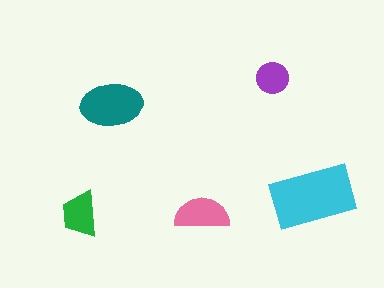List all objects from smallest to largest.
The purple circle, the green trapezoid, the pink semicircle, the teal ellipse, the cyan rectangle.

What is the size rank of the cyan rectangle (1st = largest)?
1st.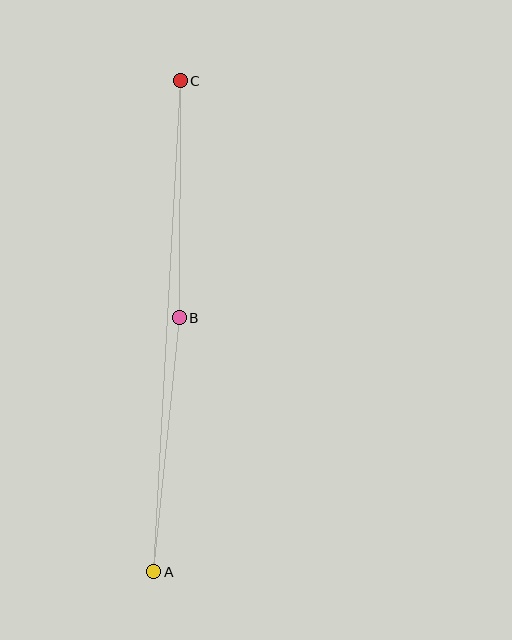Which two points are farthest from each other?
Points A and C are farthest from each other.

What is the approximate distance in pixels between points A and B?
The distance between A and B is approximately 255 pixels.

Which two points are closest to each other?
Points B and C are closest to each other.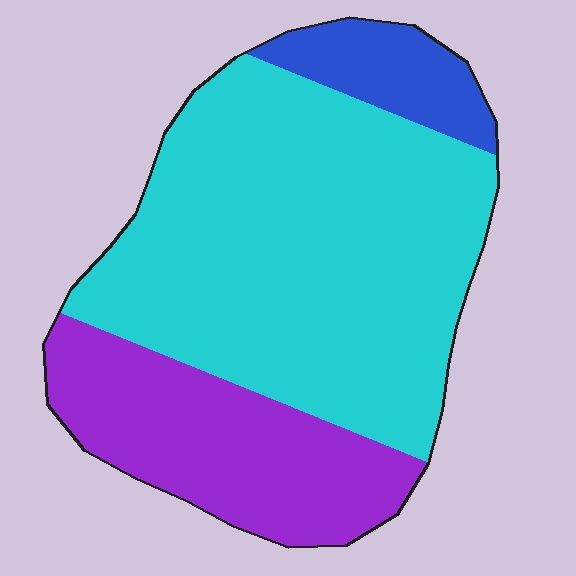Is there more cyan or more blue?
Cyan.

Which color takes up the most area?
Cyan, at roughly 65%.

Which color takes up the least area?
Blue, at roughly 10%.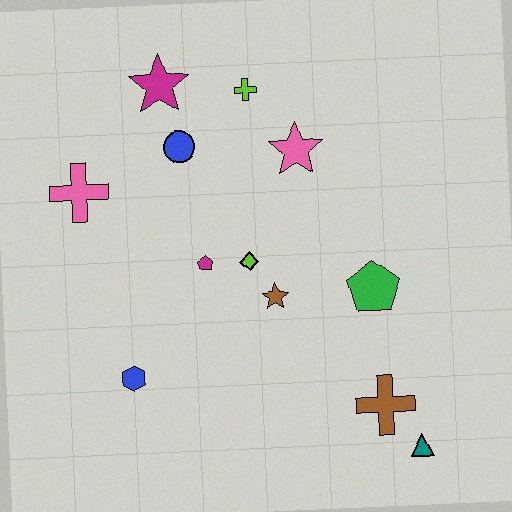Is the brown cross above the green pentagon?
No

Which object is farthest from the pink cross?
The teal triangle is farthest from the pink cross.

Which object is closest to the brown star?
The lime diamond is closest to the brown star.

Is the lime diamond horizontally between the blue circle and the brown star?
Yes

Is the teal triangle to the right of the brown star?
Yes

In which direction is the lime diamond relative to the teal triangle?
The lime diamond is above the teal triangle.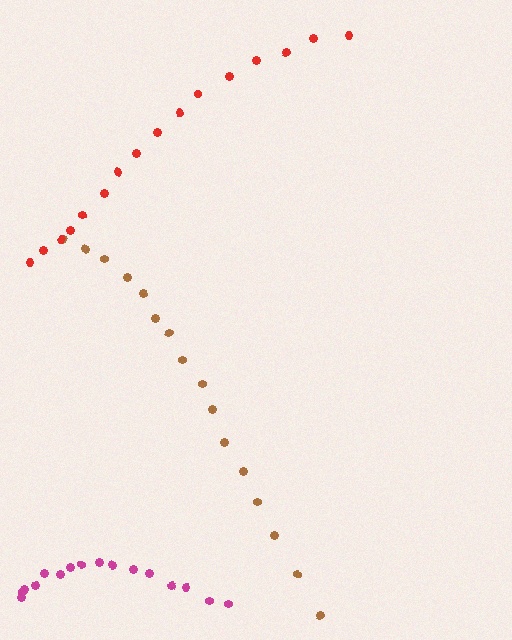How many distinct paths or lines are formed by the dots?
There are 3 distinct paths.